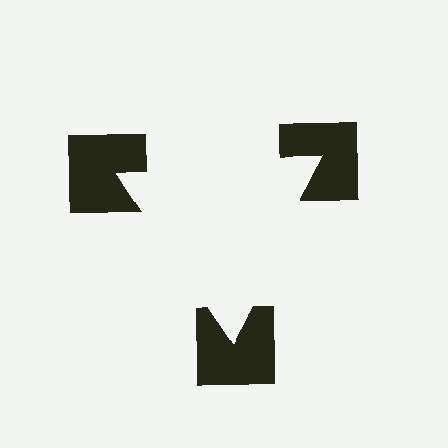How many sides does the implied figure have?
3 sides.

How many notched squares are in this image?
There are 3 — one at each vertex of the illusory triangle.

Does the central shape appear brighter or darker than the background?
It typically appears slightly brighter than the background, even though no actual brightness change is drawn.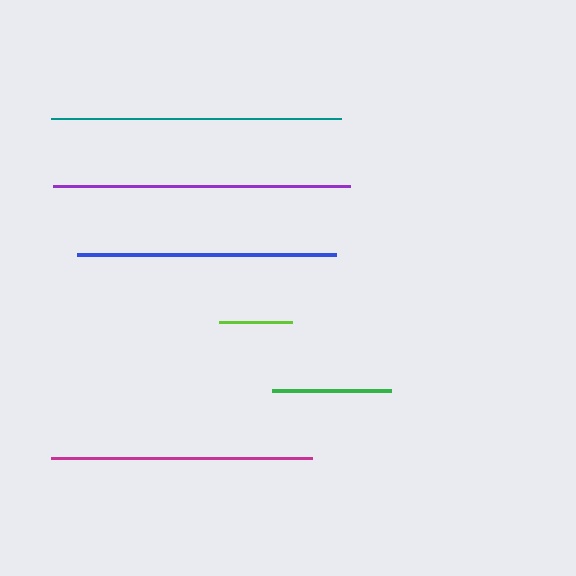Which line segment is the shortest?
The lime line is the shortest at approximately 73 pixels.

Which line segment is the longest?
The purple line is the longest at approximately 297 pixels.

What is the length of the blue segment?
The blue segment is approximately 260 pixels long.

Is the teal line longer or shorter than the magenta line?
The teal line is longer than the magenta line.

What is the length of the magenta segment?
The magenta segment is approximately 261 pixels long.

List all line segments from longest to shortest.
From longest to shortest: purple, teal, magenta, blue, green, lime.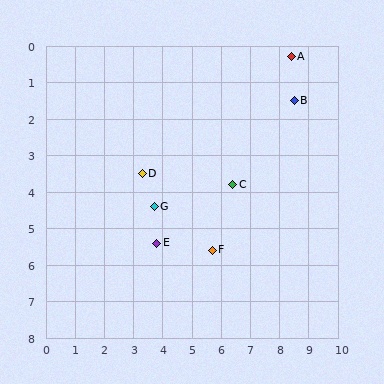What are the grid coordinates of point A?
Point A is at approximately (8.4, 0.3).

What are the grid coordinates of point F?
Point F is at approximately (5.7, 5.6).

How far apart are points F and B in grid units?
Points F and B are about 5.0 grid units apart.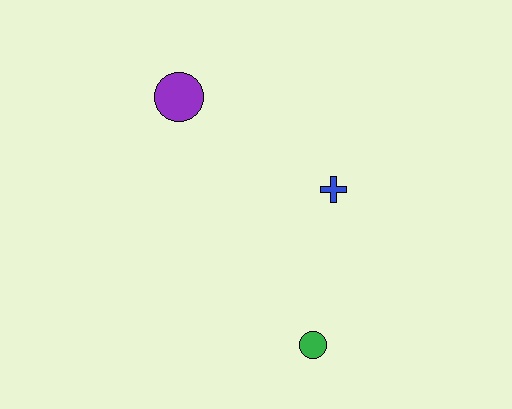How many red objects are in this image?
There are no red objects.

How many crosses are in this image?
There is 1 cross.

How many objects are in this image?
There are 3 objects.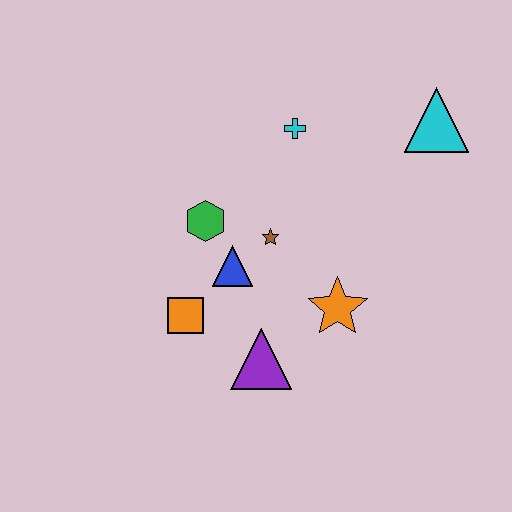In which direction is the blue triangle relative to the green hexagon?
The blue triangle is below the green hexagon.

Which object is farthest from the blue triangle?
The cyan triangle is farthest from the blue triangle.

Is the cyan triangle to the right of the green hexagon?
Yes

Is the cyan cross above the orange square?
Yes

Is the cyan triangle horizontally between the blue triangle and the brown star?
No